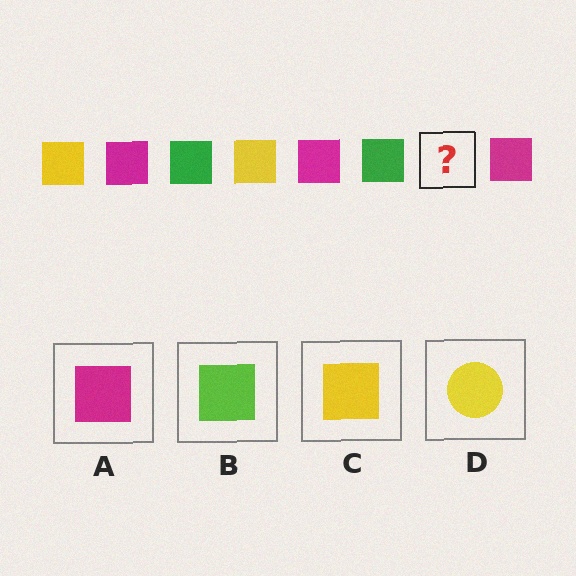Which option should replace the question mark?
Option C.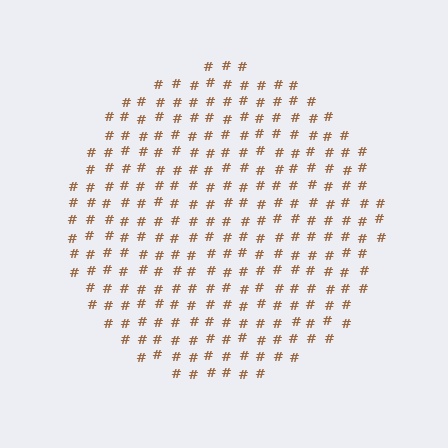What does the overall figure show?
The overall figure shows a circle.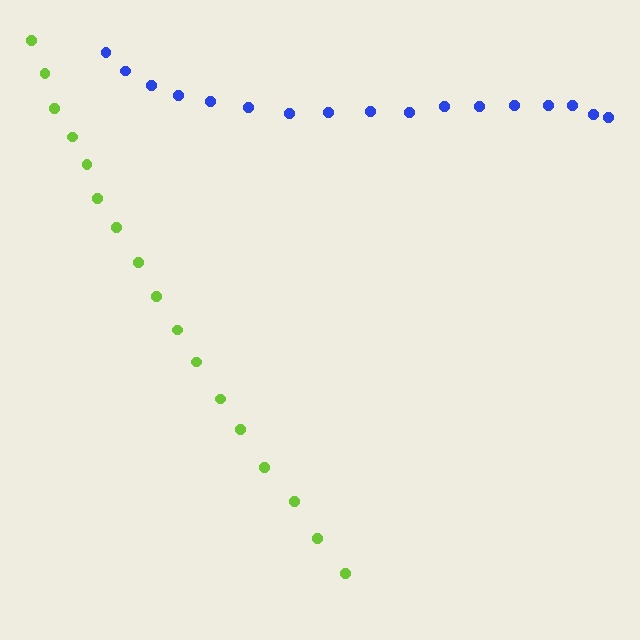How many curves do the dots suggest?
There are 2 distinct paths.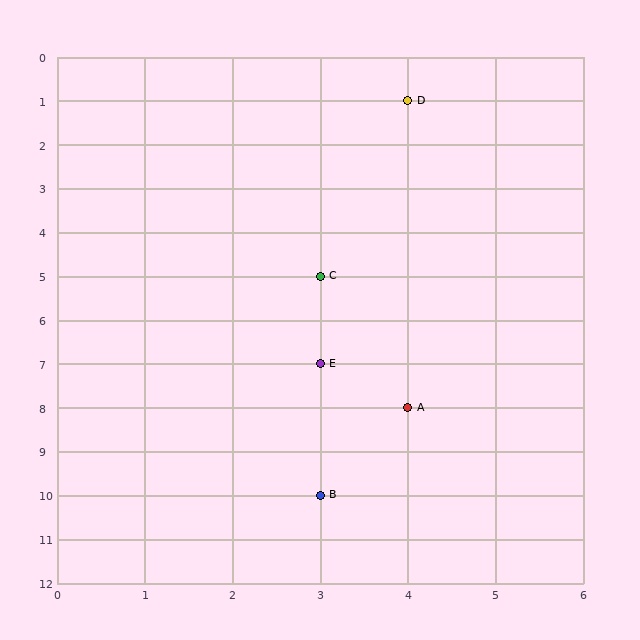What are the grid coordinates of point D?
Point D is at grid coordinates (4, 1).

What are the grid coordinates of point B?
Point B is at grid coordinates (3, 10).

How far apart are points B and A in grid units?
Points B and A are 1 column and 2 rows apart (about 2.2 grid units diagonally).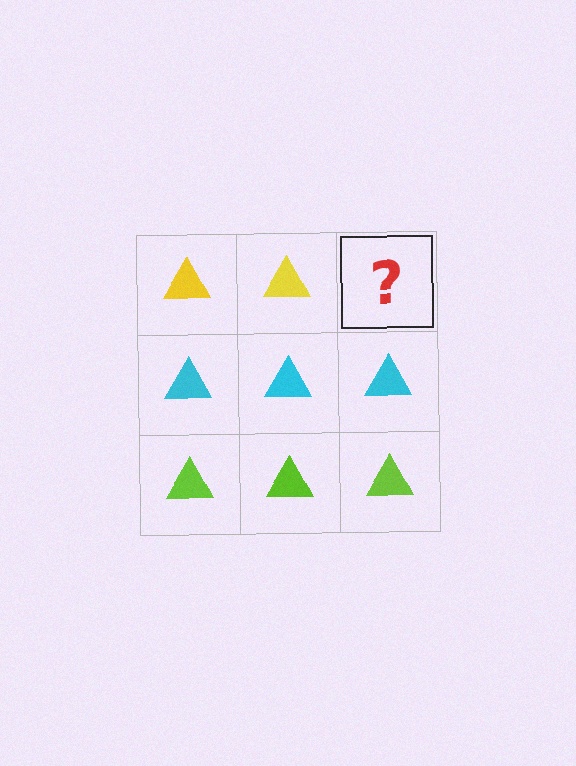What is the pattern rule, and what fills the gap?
The rule is that each row has a consistent color. The gap should be filled with a yellow triangle.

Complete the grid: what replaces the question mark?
The question mark should be replaced with a yellow triangle.